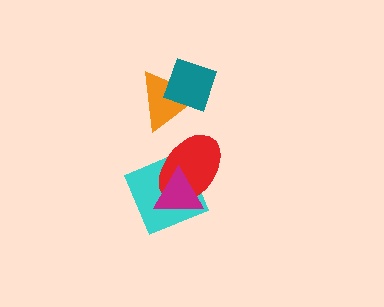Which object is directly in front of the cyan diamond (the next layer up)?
The red ellipse is directly in front of the cyan diamond.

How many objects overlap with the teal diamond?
1 object overlaps with the teal diamond.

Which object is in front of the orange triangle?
The teal diamond is in front of the orange triangle.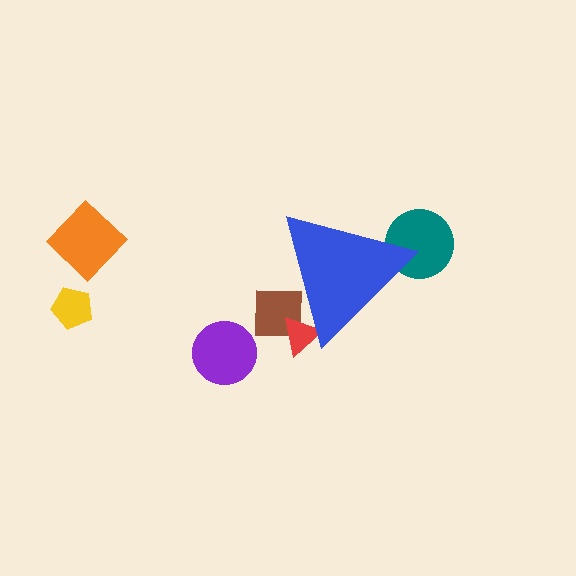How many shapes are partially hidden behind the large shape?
3 shapes are partially hidden.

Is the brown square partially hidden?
Yes, the brown square is partially hidden behind the blue triangle.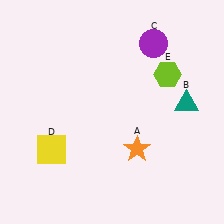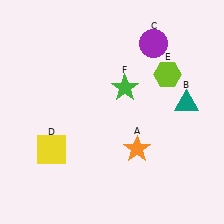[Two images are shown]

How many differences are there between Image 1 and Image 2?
There is 1 difference between the two images.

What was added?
A green star (F) was added in Image 2.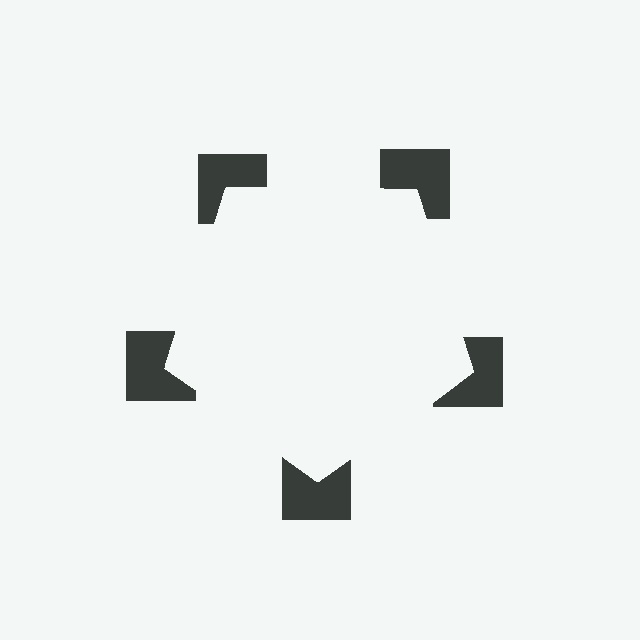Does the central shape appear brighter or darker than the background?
It typically appears slightly brighter than the background, even though no actual brightness change is drawn.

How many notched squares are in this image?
There are 5 — one at each vertex of the illusory pentagon.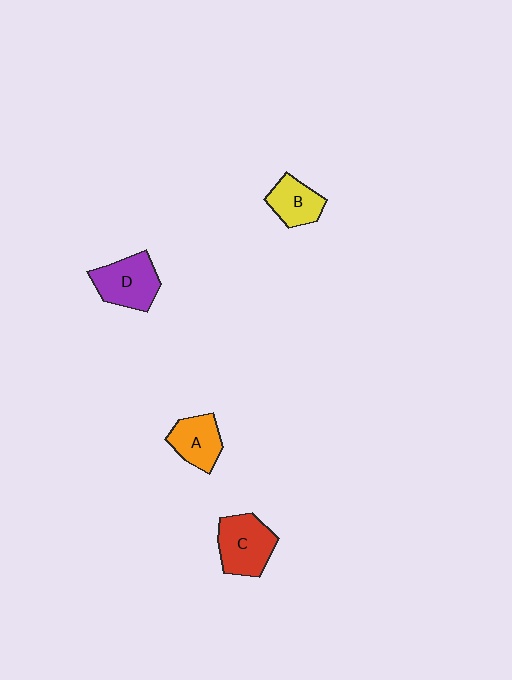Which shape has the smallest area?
Shape B (yellow).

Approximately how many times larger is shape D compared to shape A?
Approximately 1.3 times.